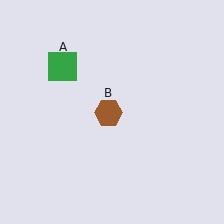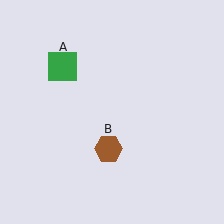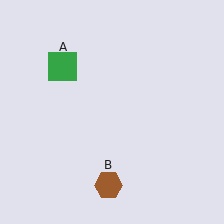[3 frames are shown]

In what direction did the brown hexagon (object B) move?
The brown hexagon (object B) moved down.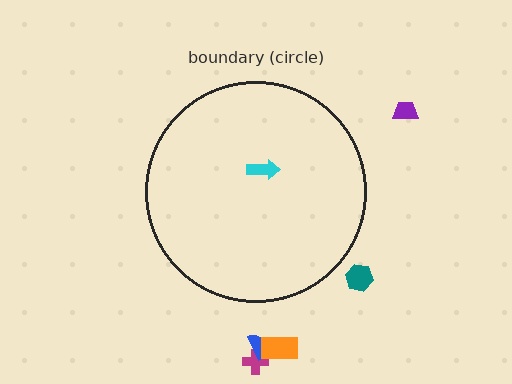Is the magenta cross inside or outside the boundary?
Outside.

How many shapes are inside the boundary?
1 inside, 5 outside.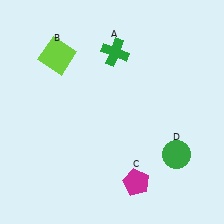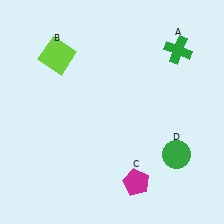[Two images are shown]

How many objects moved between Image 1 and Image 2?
1 object moved between the two images.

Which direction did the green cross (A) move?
The green cross (A) moved right.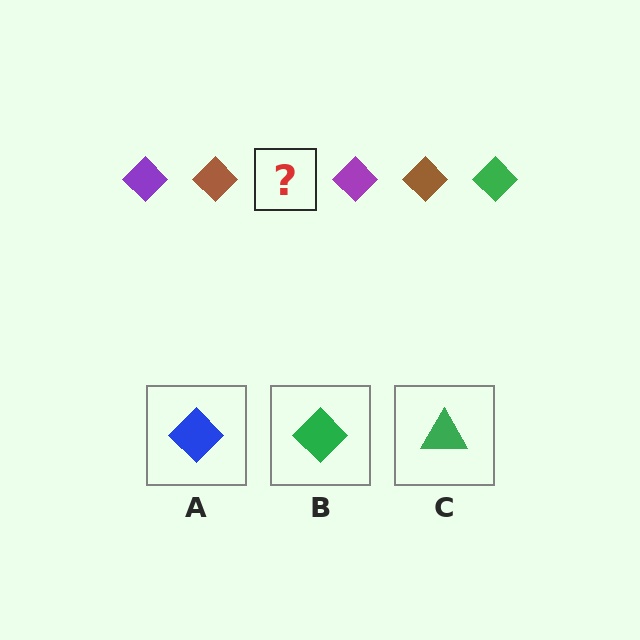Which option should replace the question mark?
Option B.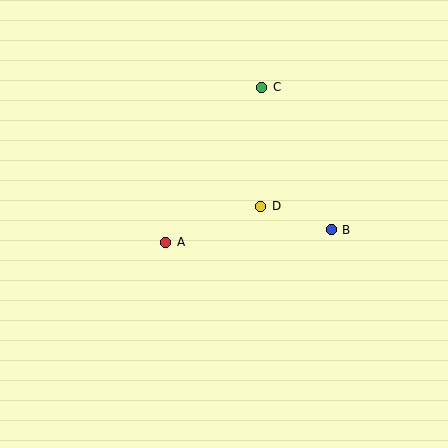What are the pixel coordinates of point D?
Point D is at (261, 206).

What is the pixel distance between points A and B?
The distance between A and B is 166 pixels.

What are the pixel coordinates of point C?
Point C is at (262, 87).